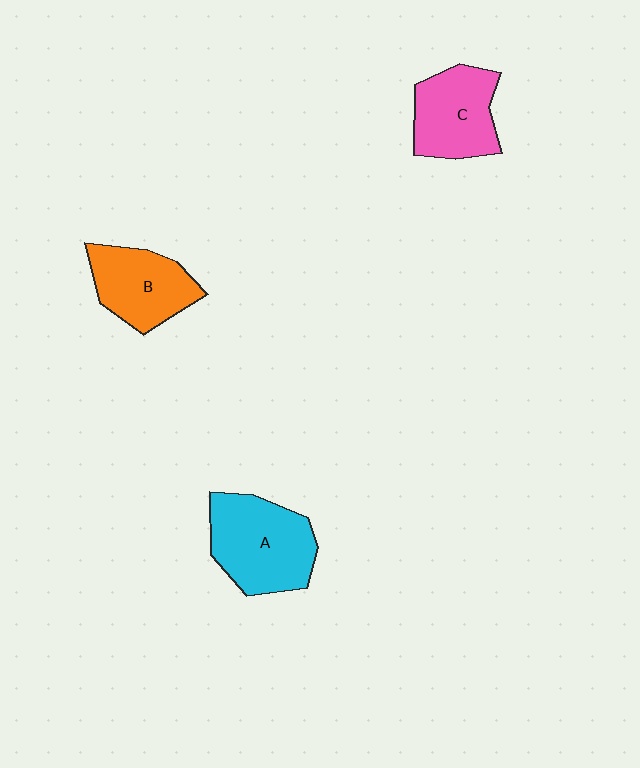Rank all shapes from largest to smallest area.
From largest to smallest: A (cyan), C (pink), B (orange).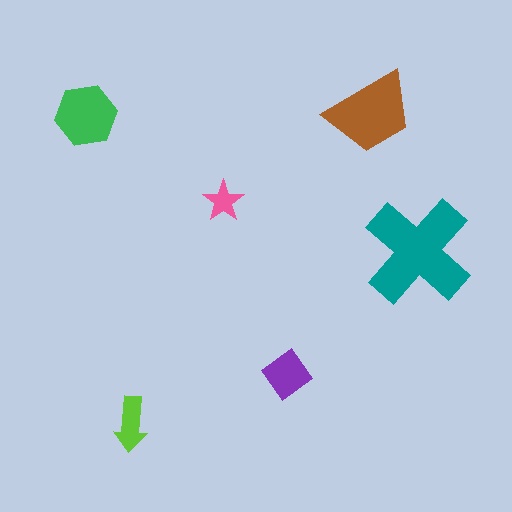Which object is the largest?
The teal cross.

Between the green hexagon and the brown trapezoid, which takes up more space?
The brown trapezoid.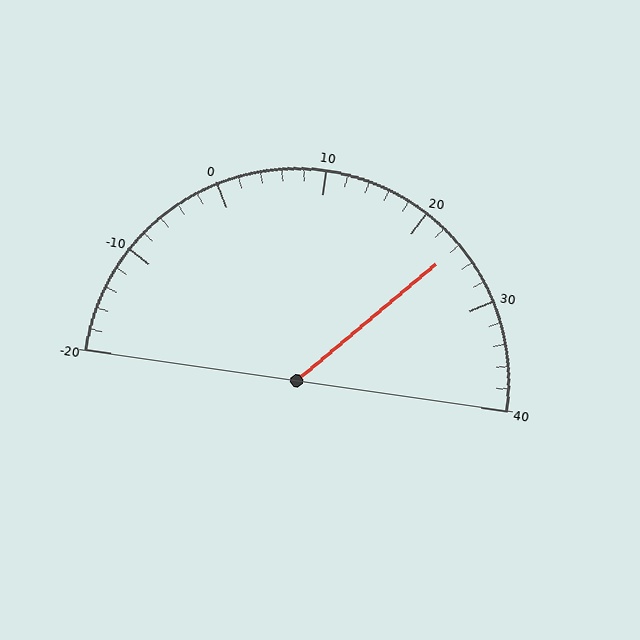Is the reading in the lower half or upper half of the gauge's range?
The reading is in the upper half of the range (-20 to 40).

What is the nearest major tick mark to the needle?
The nearest major tick mark is 20.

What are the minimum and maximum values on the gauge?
The gauge ranges from -20 to 40.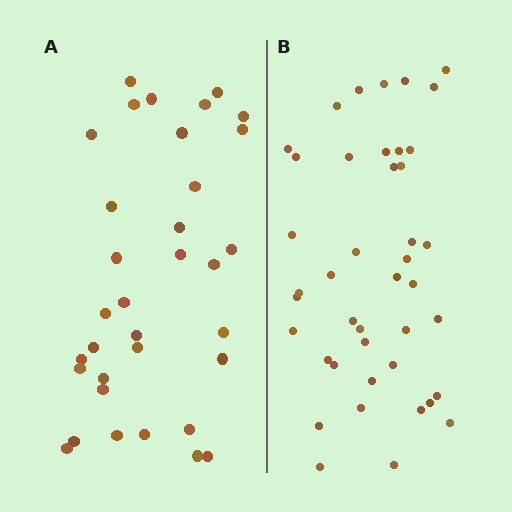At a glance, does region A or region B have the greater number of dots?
Region B (the right region) has more dots.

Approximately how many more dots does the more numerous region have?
Region B has roughly 8 or so more dots than region A.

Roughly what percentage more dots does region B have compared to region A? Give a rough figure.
About 25% more.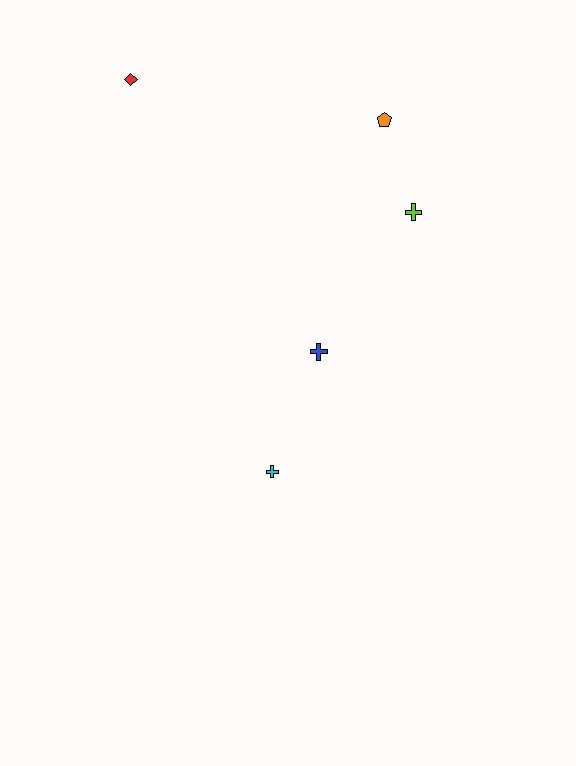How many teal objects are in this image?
There are no teal objects.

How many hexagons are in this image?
There are no hexagons.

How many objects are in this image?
There are 5 objects.